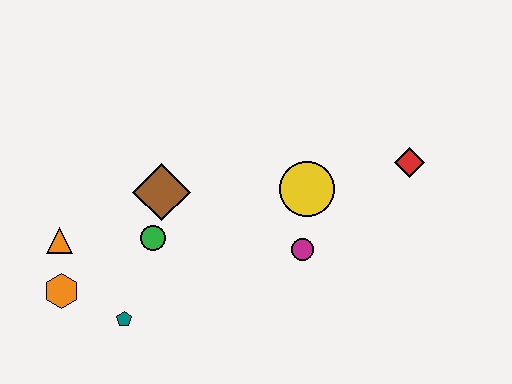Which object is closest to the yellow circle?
The magenta circle is closest to the yellow circle.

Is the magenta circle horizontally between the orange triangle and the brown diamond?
No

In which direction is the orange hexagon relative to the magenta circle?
The orange hexagon is to the left of the magenta circle.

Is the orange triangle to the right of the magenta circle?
No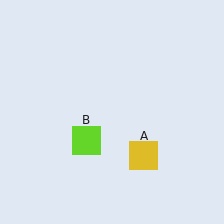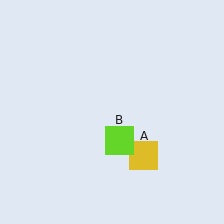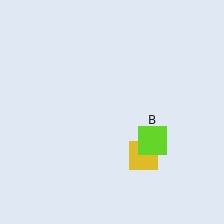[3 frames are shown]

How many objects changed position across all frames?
1 object changed position: lime square (object B).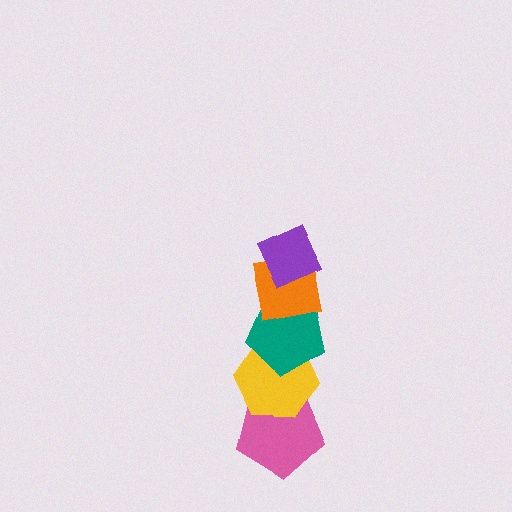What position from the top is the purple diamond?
The purple diamond is 1st from the top.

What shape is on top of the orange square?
The purple diamond is on top of the orange square.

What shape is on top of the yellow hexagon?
The teal pentagon is on top of the yellow hexagon.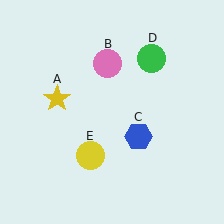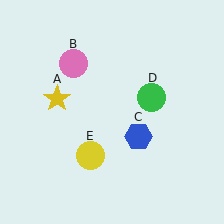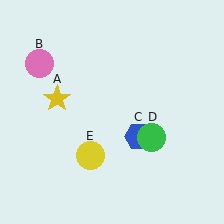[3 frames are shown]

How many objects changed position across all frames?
2 objects changed position: pink circle (object B), green circle (object D).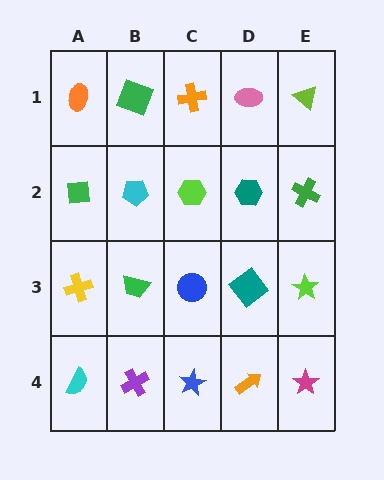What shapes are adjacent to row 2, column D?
A pink ellipse (row 1, column D), a teal diamond (row 3, column D), a lime hexagon (row 2, column C), a green cross (row 2, column E).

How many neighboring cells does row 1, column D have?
3.